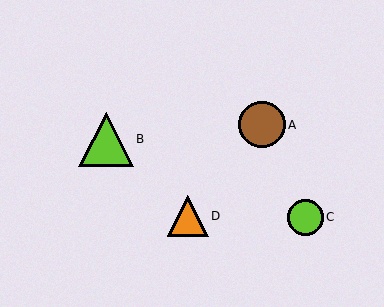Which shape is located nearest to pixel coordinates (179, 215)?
The orange triangle (labeled D) at (188, 216) is nearest to that location.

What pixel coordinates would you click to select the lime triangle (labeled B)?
Click at (106, 139) to select the lime triangle B.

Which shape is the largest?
The lime triangle (labeled B) is the largest.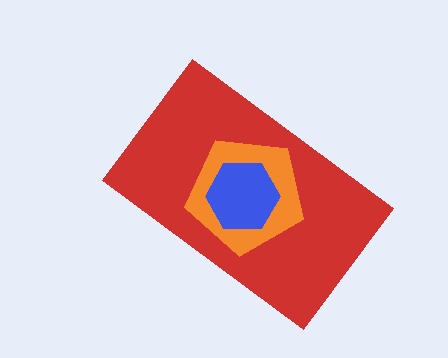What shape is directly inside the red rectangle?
The orange pentagon.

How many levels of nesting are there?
3.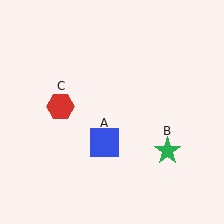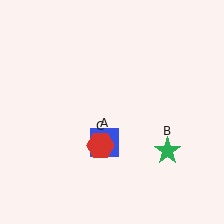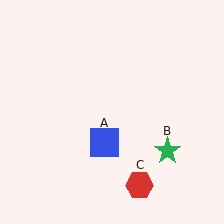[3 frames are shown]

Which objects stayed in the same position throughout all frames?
Blue square (object A) and green star (object B) remained stationary.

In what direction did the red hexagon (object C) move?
The red hexagon (object C) moved down and to the right.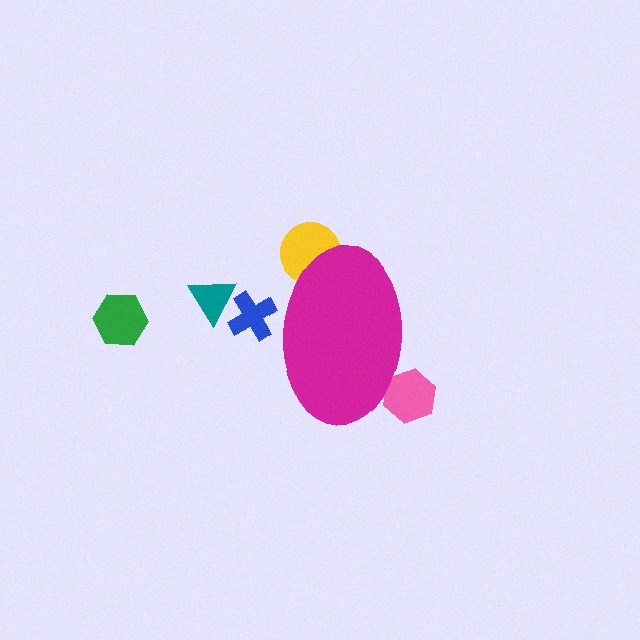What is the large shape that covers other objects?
A magenta ellipse.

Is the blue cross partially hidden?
Yes, the blue cross is partially hidden behind the magenta ellipse.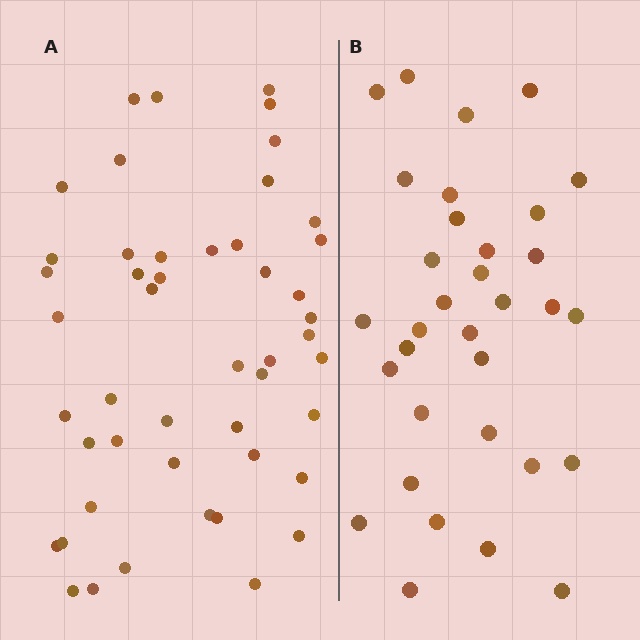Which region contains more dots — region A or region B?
Region A (the left region) has more dots.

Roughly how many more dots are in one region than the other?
Region A has approximately 15 more dots than region B.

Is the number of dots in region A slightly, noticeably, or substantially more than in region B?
Region A has substantially more. The ratio is roughly 1.5 to 1.